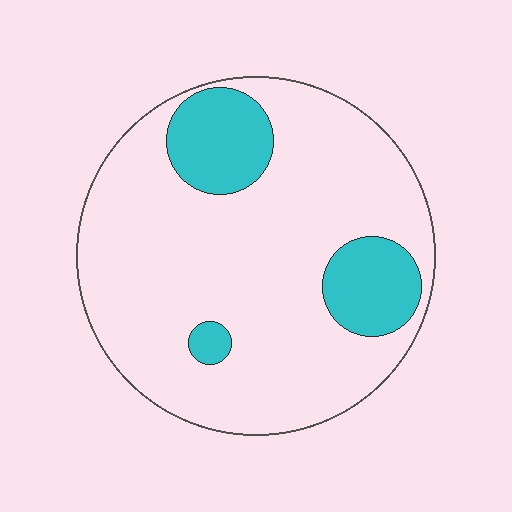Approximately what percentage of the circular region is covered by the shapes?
Approximately 20%.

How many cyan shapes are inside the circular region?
3.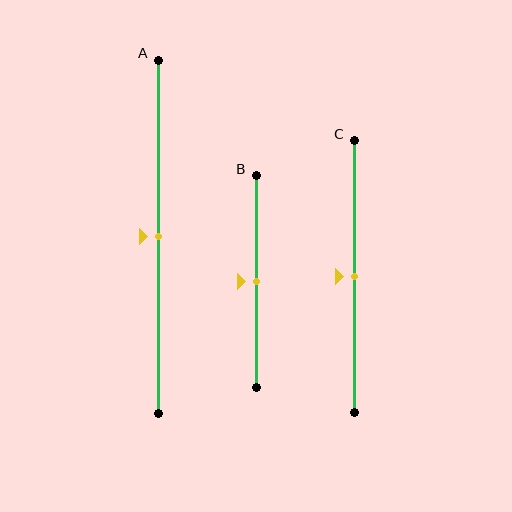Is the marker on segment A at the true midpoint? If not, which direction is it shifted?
Yes, the marker on segment A is at the true midpoint.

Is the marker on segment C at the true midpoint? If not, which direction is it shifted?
Yes, the marker on segment C is at the true midpoint.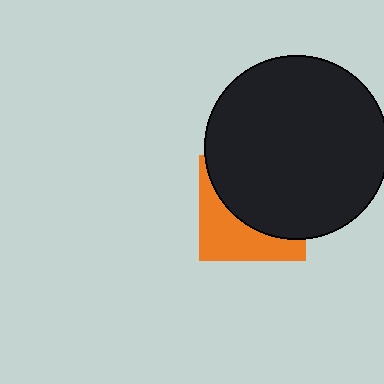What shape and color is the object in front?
The object in front is a black circle.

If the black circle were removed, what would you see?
You would see the complete orange square.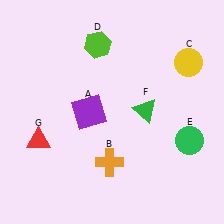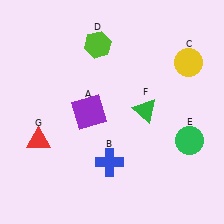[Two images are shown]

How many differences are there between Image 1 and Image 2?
There is 1 difference between the two images.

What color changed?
The cross (B) changed from orange in Image 1 to blue in Image 2.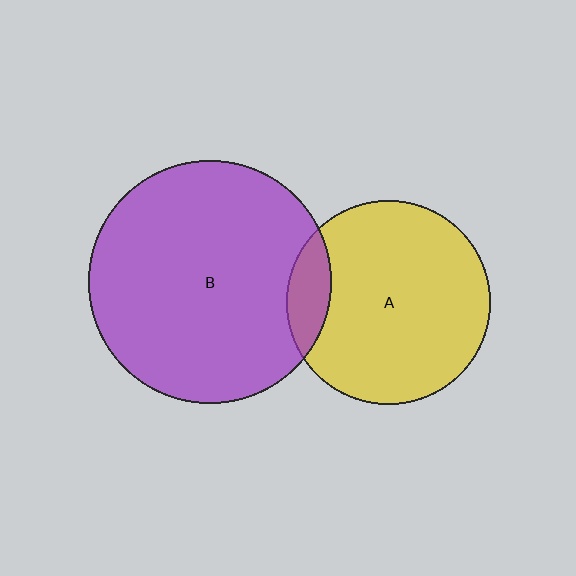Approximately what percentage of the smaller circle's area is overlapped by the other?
Approximately 10%.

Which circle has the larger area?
Circle B (purple).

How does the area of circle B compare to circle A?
Approximately 1.4 times.